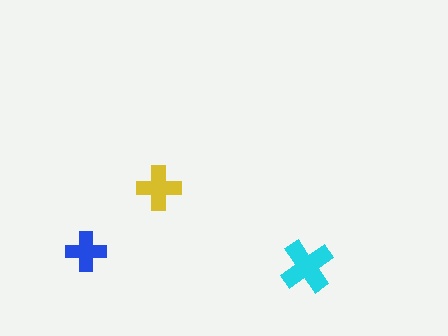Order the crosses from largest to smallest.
the cyan one, the yellow one, the blue one.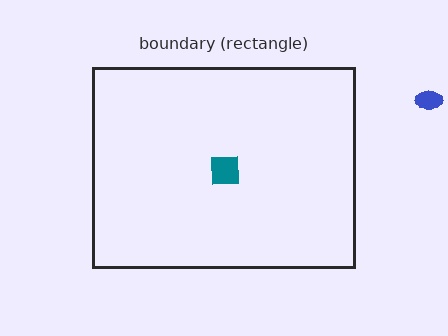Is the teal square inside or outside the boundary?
Inside.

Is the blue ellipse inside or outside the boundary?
Outside.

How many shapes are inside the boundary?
1 inside, 1 outside.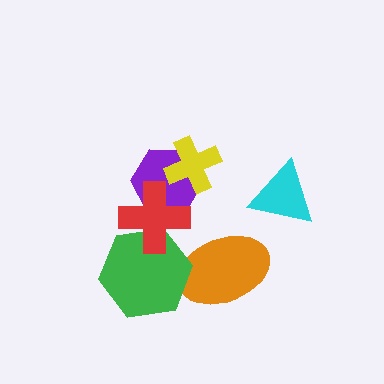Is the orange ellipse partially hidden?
Yes, it is partially covered by another shape.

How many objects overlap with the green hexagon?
2 objects overlap with the green hexagon.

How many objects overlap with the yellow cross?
1 object overlaps with the yellow cross.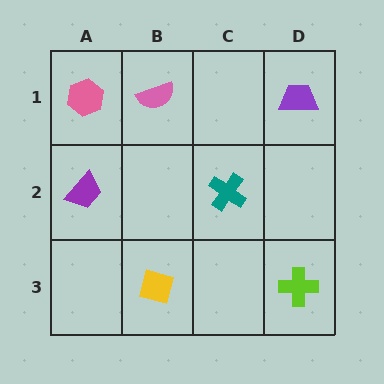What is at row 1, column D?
A purple trapezoid.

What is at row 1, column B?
A pink semicircle.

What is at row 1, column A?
A pink hexagon.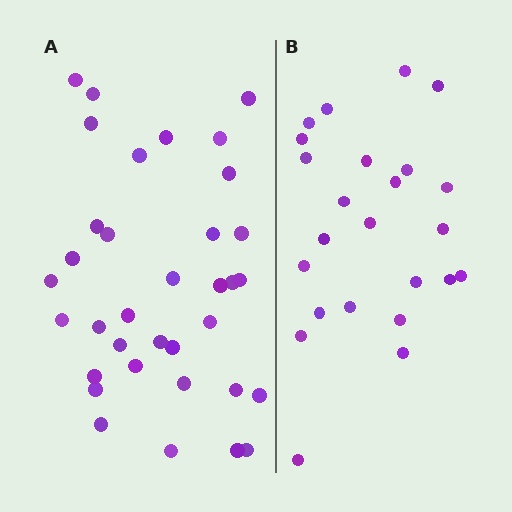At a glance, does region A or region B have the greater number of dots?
Region A (the left region) has more dots.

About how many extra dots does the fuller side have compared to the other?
Region A has roughly 12 or so more dots than region B.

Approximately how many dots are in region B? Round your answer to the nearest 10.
About 20 dots. (The exact count is 24, which rounds to 20.)